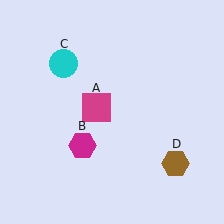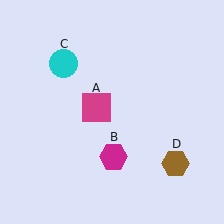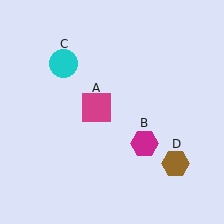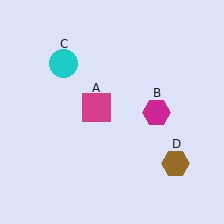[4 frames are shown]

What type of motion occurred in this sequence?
The magenta hexagon (object B) rotated counterclockwise around the center of the scene.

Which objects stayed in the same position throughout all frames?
Magenta square (object A) and cyan circle (object C) and brown hexagon (object D) remained stationary.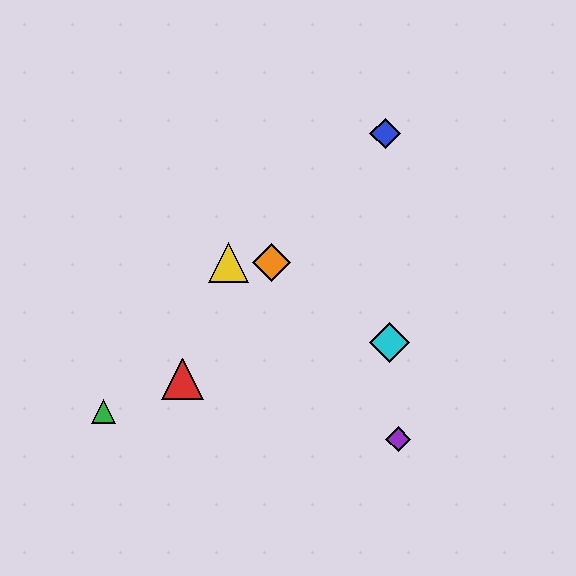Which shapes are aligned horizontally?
The yellow triangle, the orange diamond are aligned horizontally.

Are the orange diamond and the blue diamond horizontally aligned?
No, the orange diamond is at y≈263 and the blue diamond is at y≈134.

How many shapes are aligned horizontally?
2 shapes (the yellow triangle, the orange diamond) are aligned horizontally.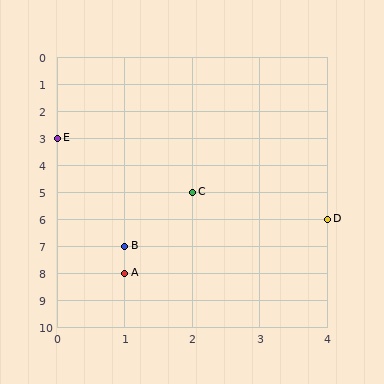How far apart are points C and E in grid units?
Points C and E are 2 columns and 2 rows apart (about 2.8 grid units diagonally).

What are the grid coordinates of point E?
Point E is at grid coordinates (0, 3).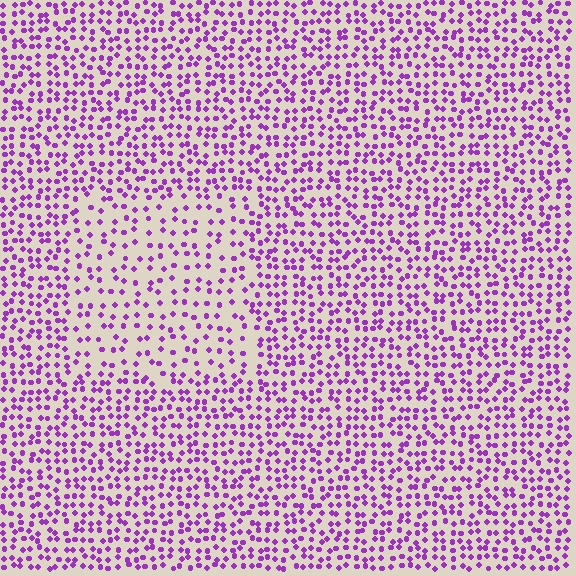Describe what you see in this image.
The image contains small purple elements arranged at two different densities. A rectangle-shaped region is visible where the elements are less densely packed than the surrounding area.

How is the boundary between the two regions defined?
The boundary is defined by a change in element density (approximately 1.8x ratio). All elements are the same color, size, and shape.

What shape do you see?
I see a rectangle.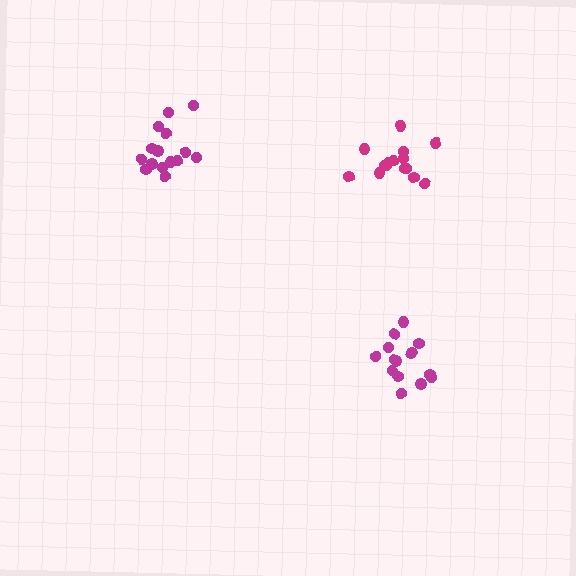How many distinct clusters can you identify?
There are 3 distinct clusters.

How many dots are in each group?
Group 1: 14 dots, Group 2: 15 dots, Group 3: 15 dots (44 total).